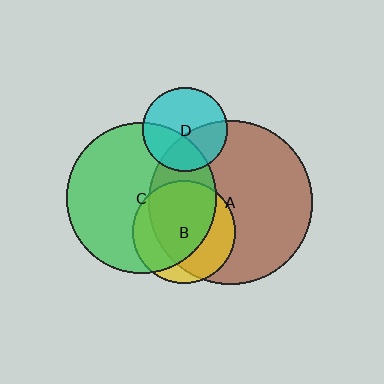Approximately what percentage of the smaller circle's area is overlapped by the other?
Approximately 35%.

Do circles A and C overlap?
Yes.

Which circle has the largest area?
Circle A (brown).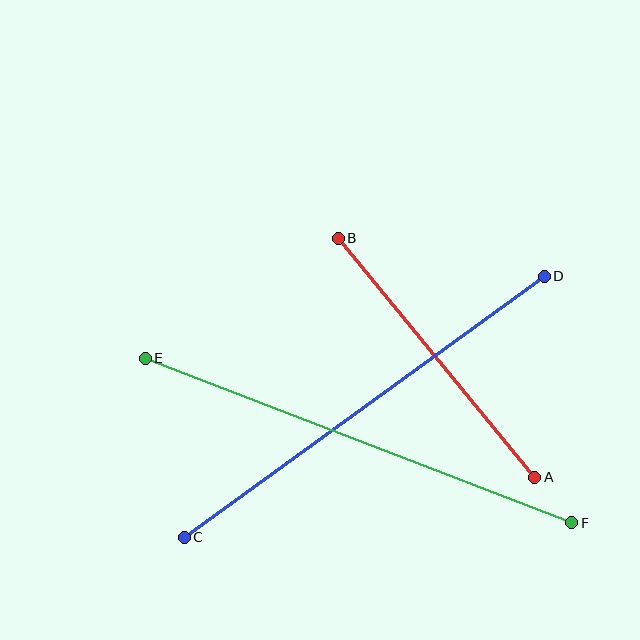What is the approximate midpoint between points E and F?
The midpoint is at approximately (358, 441) pixels.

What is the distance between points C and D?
The distance is approximately 444 pixels.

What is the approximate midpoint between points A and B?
The midpoint is at approximately (436, 358) pixels.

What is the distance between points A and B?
The distance is approximately 309 pixels.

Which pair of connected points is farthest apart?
Points E and F are farthest apart.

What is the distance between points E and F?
The distance is approximately 457 pixels.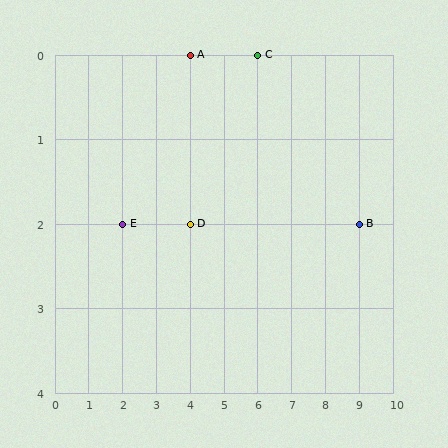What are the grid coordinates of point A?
Point A is at grid coordinates (4, 0).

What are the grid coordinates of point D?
Point D is at grid coordinates (4, 2).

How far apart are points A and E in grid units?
Points A and E are 2 columns and 2 rows apart (about 2.8 grid units diagonally).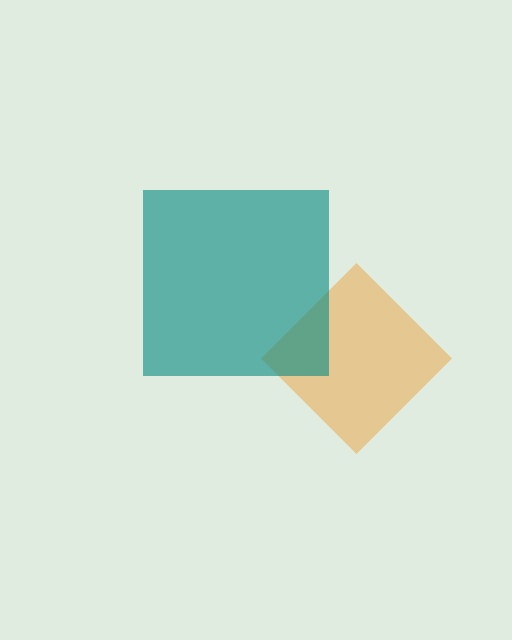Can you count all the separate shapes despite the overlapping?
Yes, there are 2 separate shapes.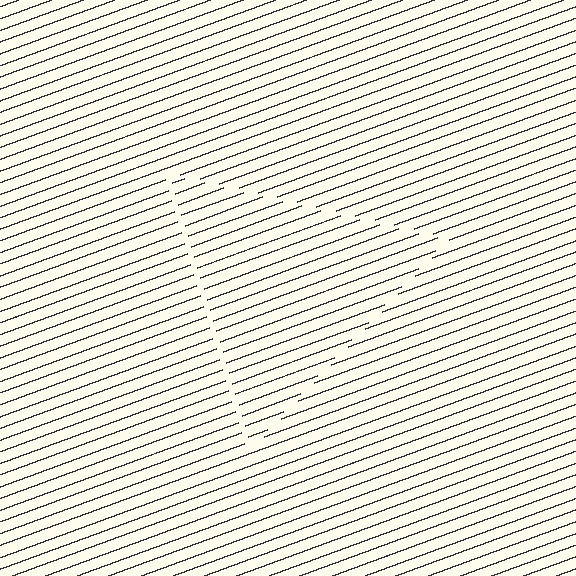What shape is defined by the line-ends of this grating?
An illusory triangle. The interior of the shape contains the same grating, shifted by half a period — the contour is defined by the phase discontinuity where line-ends from the inner and outer gratings abut.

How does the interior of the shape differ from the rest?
The interior of the shape contains the same grating, shifted by half a period — the contour is defined by the phase discontinuity where line-ends from the inner and outer gratings abut.